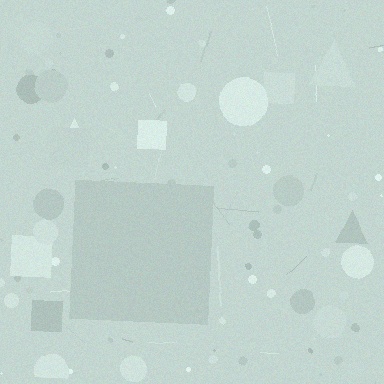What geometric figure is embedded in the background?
A square is embedded in the background.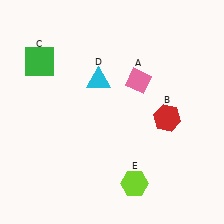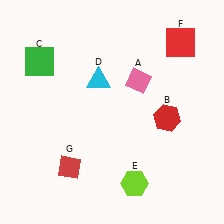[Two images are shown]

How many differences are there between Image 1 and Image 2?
There are 2 differences between the two images.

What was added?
A red square (F), a red diamond (G) were added in Image 2.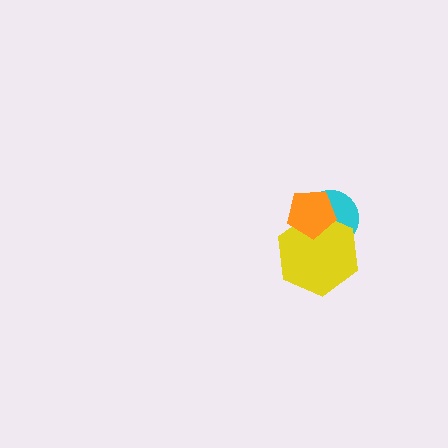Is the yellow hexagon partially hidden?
Yes, it is partially covered by another shape.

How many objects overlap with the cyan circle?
2 objects overlap with the cyan circle.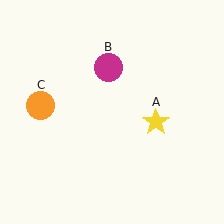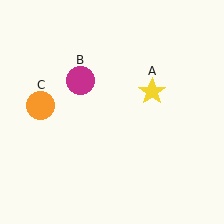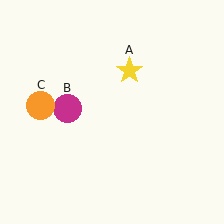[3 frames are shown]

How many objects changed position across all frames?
2 objects changed position: yellow star (object A), magenta circle (object B).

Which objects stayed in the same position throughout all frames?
Orange circle (object C) remained stationary.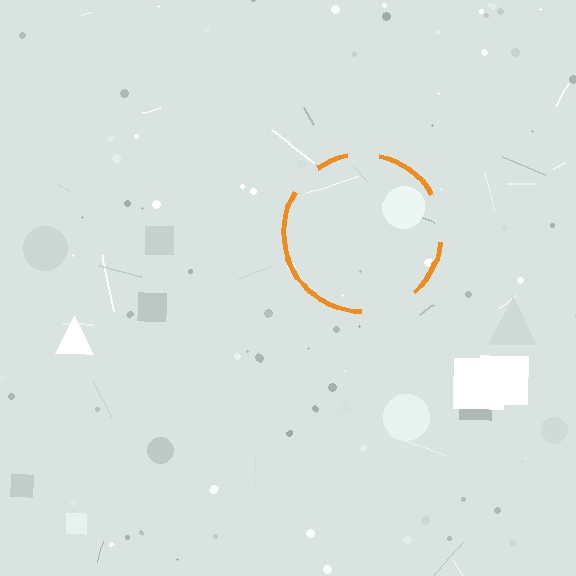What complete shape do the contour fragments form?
The contour fragments form a circle.